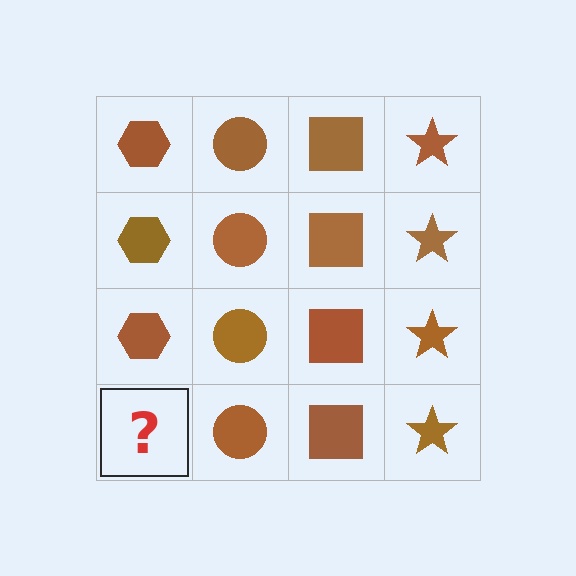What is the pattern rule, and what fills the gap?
The rule is that each column has a consistent shape. The gap should be filled with a brown hexagon.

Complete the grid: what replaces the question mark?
The question mark should be replaced with a brown hexagon.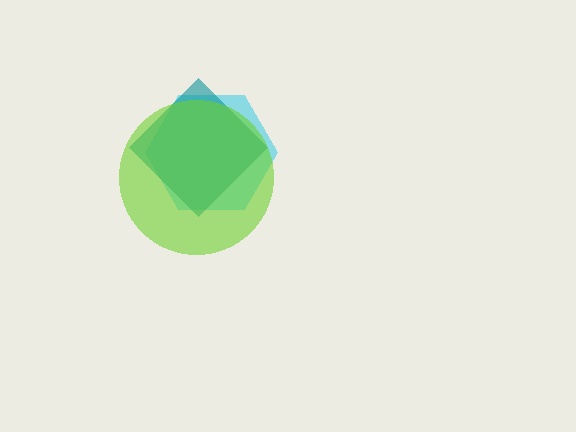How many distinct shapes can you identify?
There are 3 distinct shapes: a cyan hexagon, a teal diamond, a lime circle.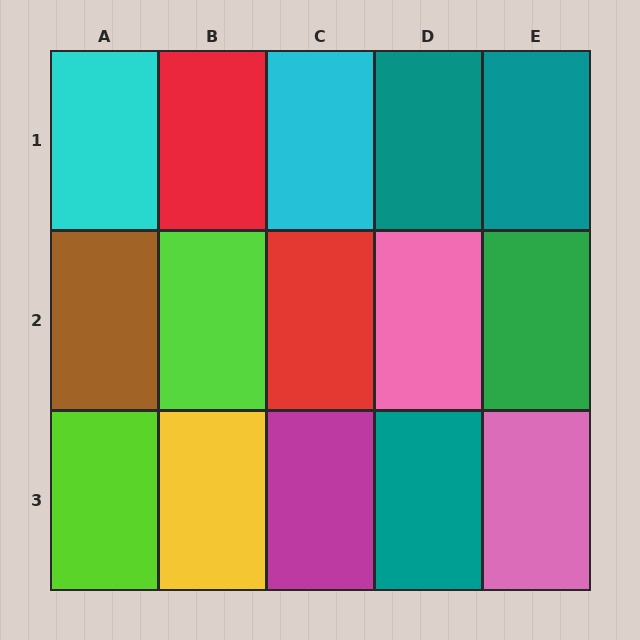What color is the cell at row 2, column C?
Red.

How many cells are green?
1 cell is green.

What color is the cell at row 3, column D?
Teal.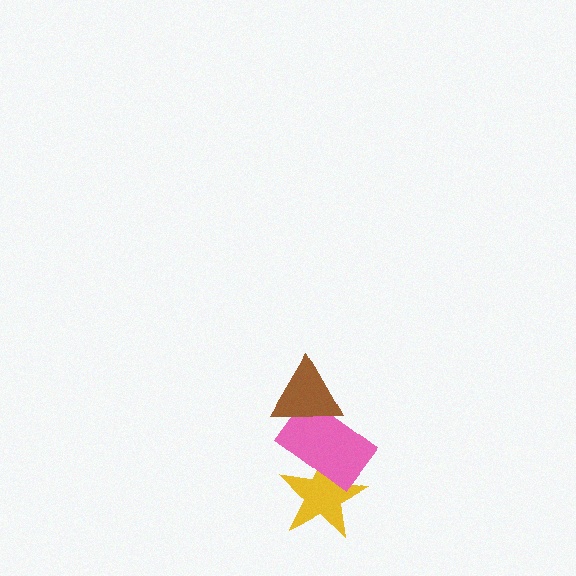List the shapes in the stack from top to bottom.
From top to bottom: the brown triangle, the pink rectangle, the yellow star.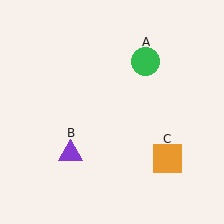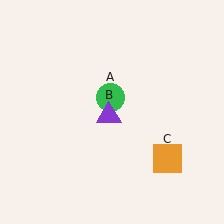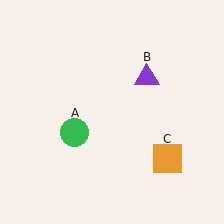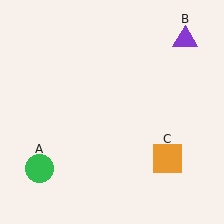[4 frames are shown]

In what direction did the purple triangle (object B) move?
The purple triangle (object B) moved up and to the right.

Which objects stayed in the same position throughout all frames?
Orange square (object C) remained stationary.